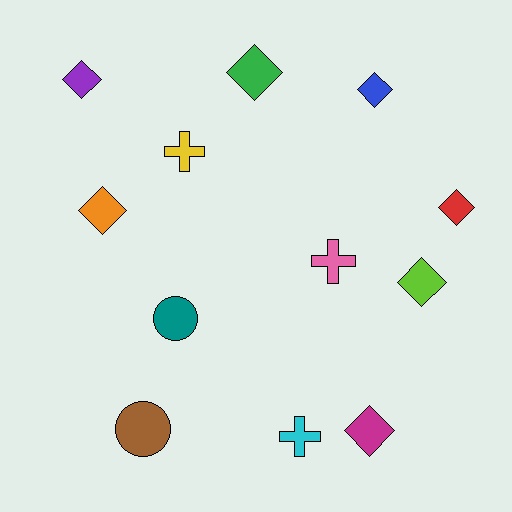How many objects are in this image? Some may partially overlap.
There are 12 objects.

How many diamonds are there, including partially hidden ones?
There are 7 diamonds.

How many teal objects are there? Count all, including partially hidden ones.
There is 1 teal object.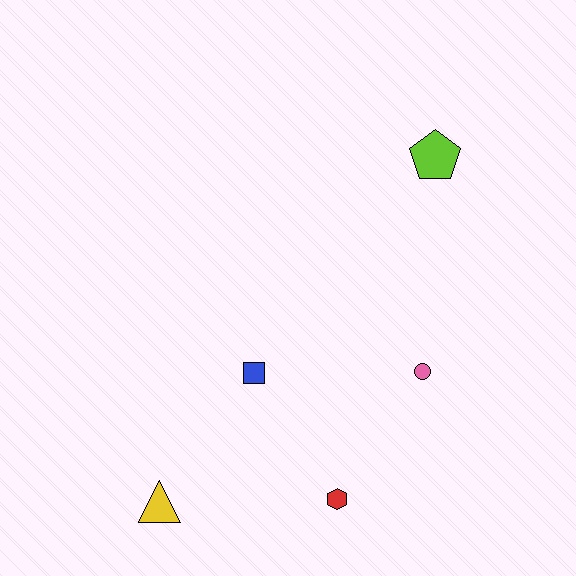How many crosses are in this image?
There are no crosses.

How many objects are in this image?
There are 5 objects.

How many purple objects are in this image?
There are no purple objects.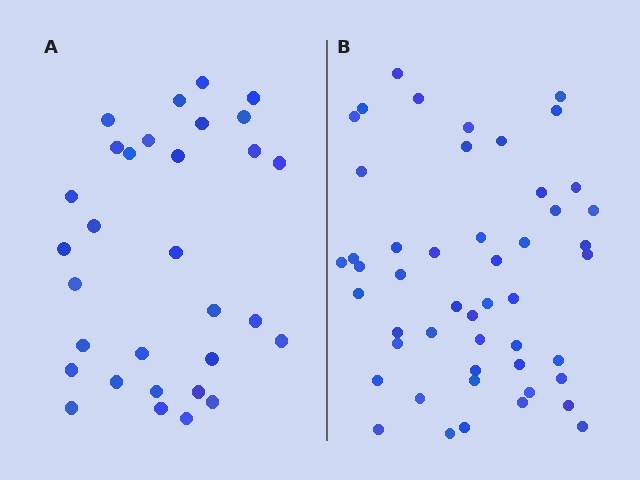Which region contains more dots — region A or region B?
Region B (the right region) has more dots.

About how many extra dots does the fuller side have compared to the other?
Region B has approximately 20 more dots than region A.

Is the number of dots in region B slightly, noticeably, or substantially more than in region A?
Region B has substantially more. The ratio is roughly 1.6 to 1.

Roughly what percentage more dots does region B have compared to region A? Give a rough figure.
About 60% more.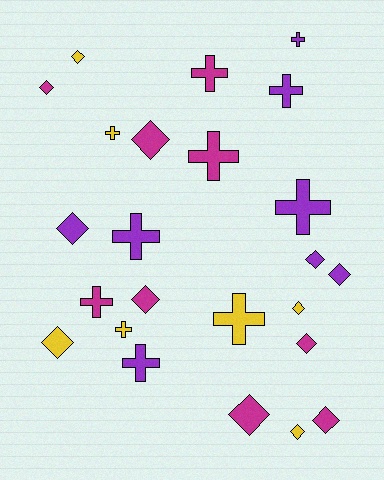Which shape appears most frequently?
Diamond, with 13 objects.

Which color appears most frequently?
Magenta, with 9 objects.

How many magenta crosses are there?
There are 3 magenta crosses.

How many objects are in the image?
There are 24 objects.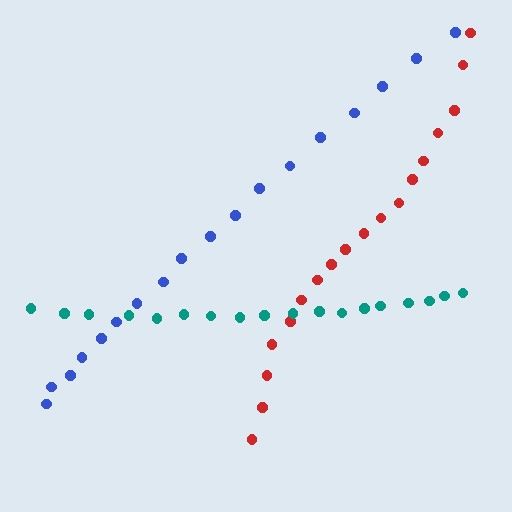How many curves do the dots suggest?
There are 3 distinct paths.